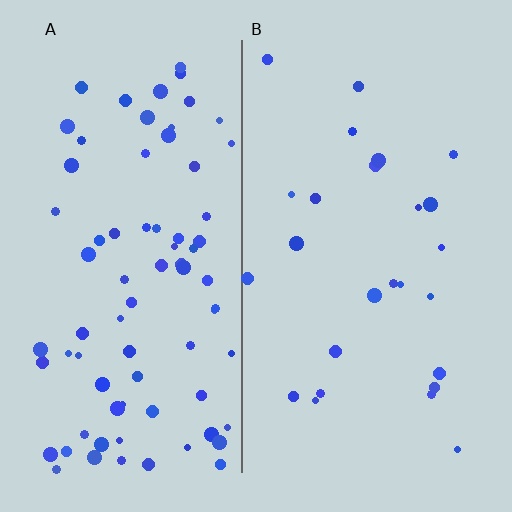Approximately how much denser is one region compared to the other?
Approximately 2.8× — region A over region B.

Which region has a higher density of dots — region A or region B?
A (the left).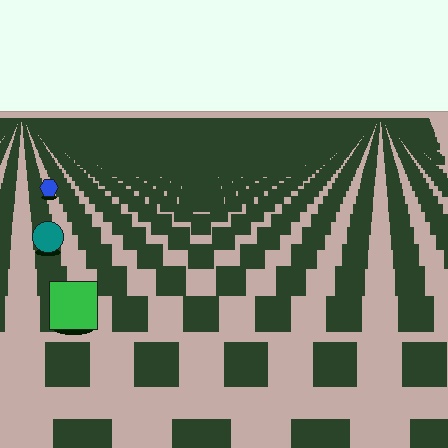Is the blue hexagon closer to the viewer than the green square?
No. The green square is closer — you can tell from the texture gradient: the ground texture is coarser near it.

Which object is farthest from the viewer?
The blue hexagon is farthest from the viewer. It appears smaller and the ground texture around it is denser.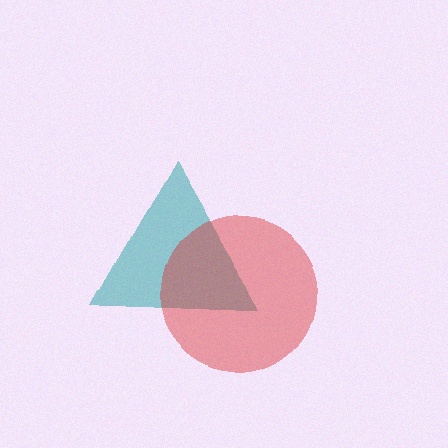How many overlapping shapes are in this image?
There are 2 overlapping shapes in the image.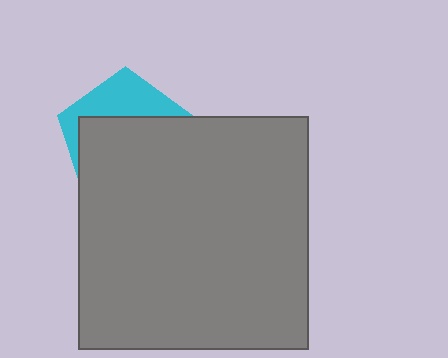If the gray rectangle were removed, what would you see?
You would see the complete cyan pentagon.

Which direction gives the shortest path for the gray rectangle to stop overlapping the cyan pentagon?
Moving down gives the shortest separation.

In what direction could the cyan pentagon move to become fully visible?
The cyan pentagon could move up. That would shift it out from behind the gray rectangle entirely.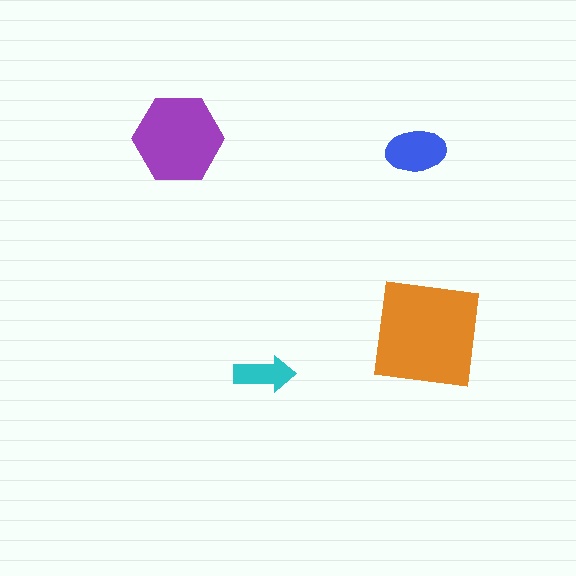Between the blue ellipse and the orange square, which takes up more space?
The orange square.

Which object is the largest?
The orange square.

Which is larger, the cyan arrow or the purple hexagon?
The purple hexagon.